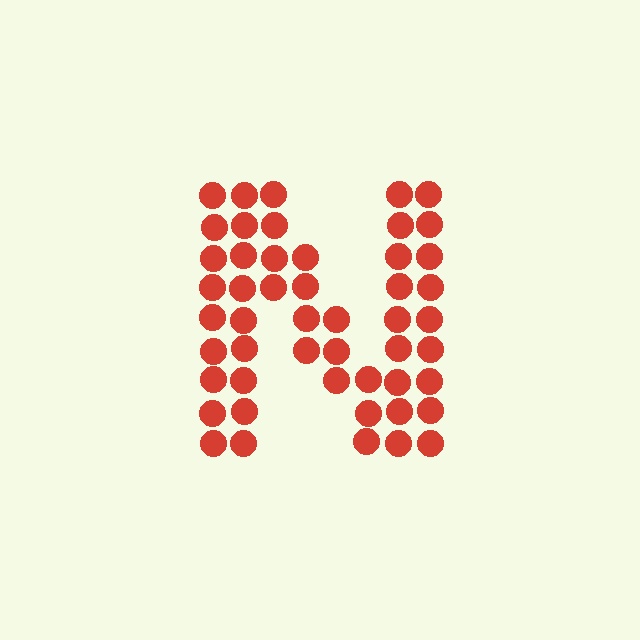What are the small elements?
The small elements are circles.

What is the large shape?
The large shape is the letter N.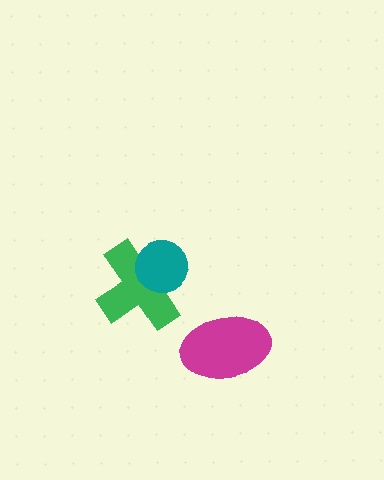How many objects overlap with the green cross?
1 object overlaps with the green cross.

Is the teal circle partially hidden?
No, no other shape covers it.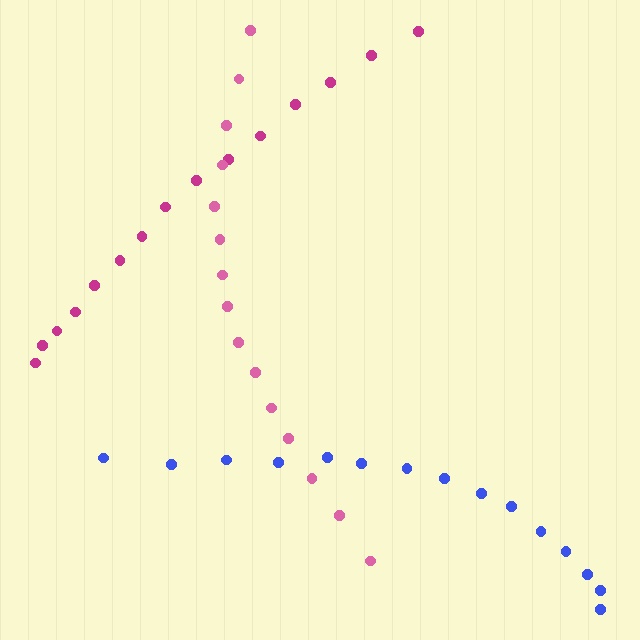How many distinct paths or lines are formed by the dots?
There are 3 distinct paths.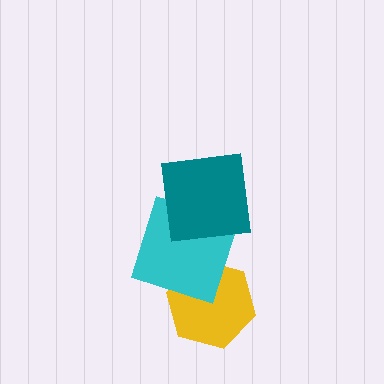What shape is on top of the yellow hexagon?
The cyan square is on top of the yellow hexagon.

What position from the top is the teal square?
The teal square is 1st from the top.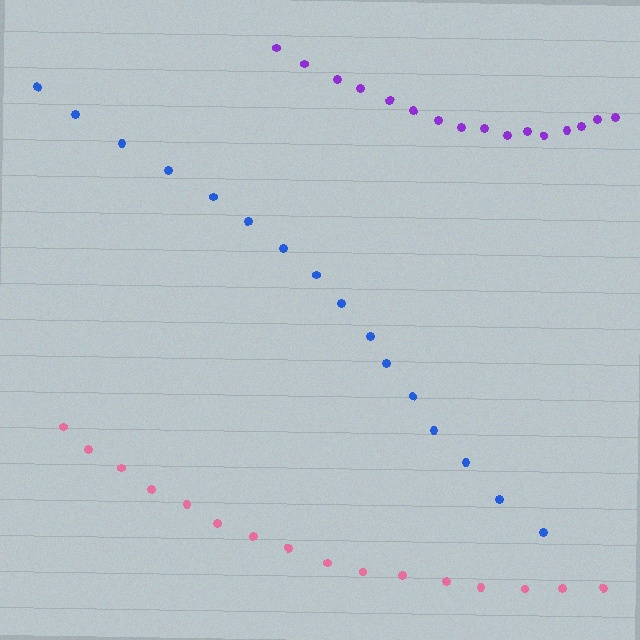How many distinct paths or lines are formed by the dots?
There are 3 distinct paths.